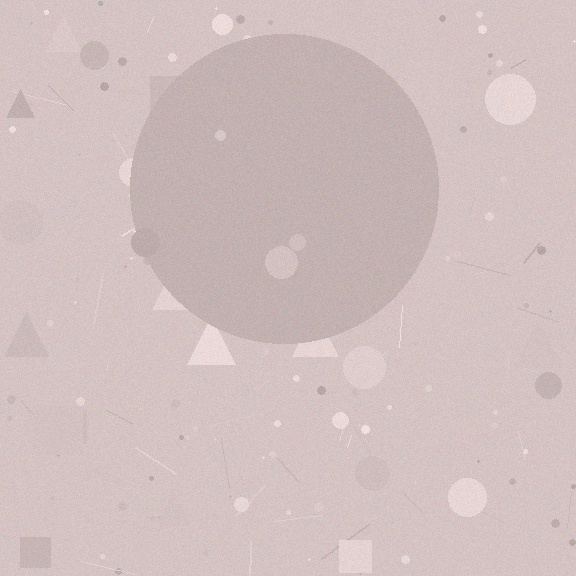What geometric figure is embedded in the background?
A circle is embedded in the background.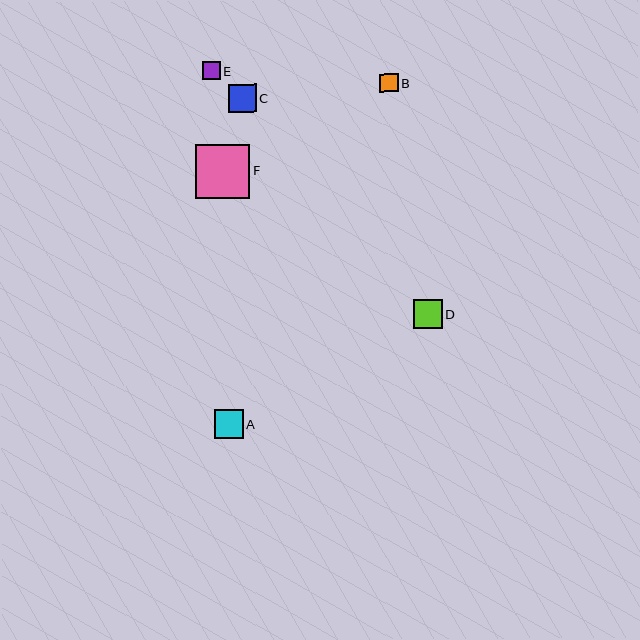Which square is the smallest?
Square E is the smallest with a size of approximately 17 pixels.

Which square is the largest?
Square F is the largest with a size of approximately 54 pixels.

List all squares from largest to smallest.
From largest to smallest: F, D, A, C, B, E.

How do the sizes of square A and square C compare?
Square A and square C are approximately the same size.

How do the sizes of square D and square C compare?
Square D and square C are approximately the same size.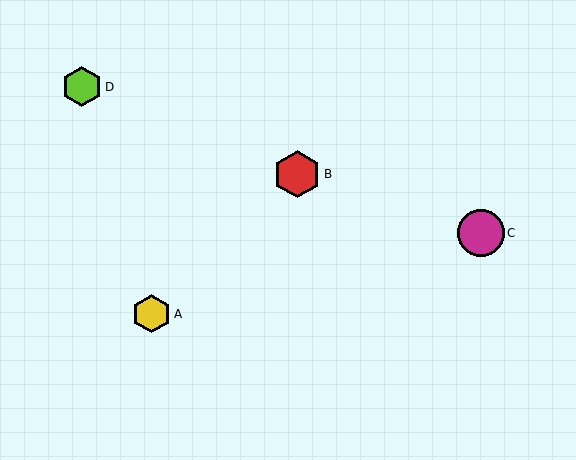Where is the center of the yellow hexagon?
The center of the yellow hexagon is at (151, 314).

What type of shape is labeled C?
Shape C is a magenta circle.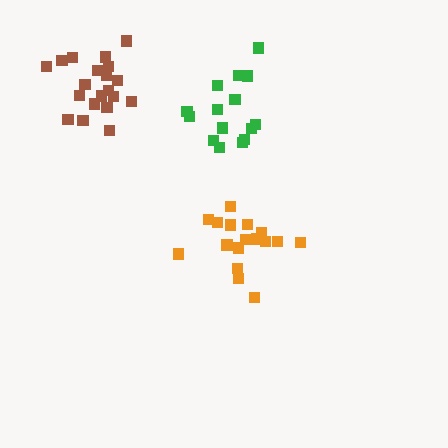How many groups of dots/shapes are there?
There are 3 groups.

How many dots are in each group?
Group 1: 17 dots, Group 2: 15 dots, Group 3: 20 dots (52 total).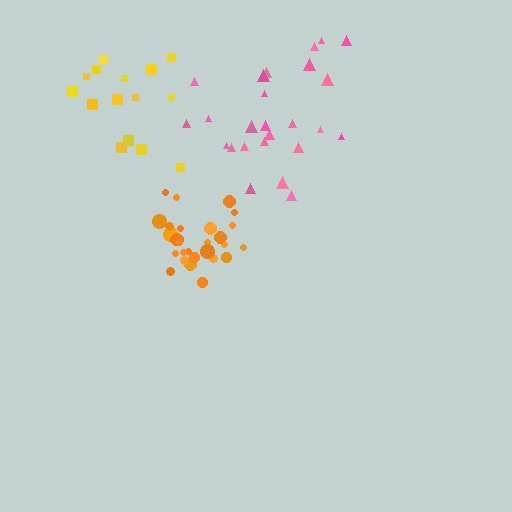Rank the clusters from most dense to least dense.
orange, yellow, pink.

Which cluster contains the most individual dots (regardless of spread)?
Orange (28).